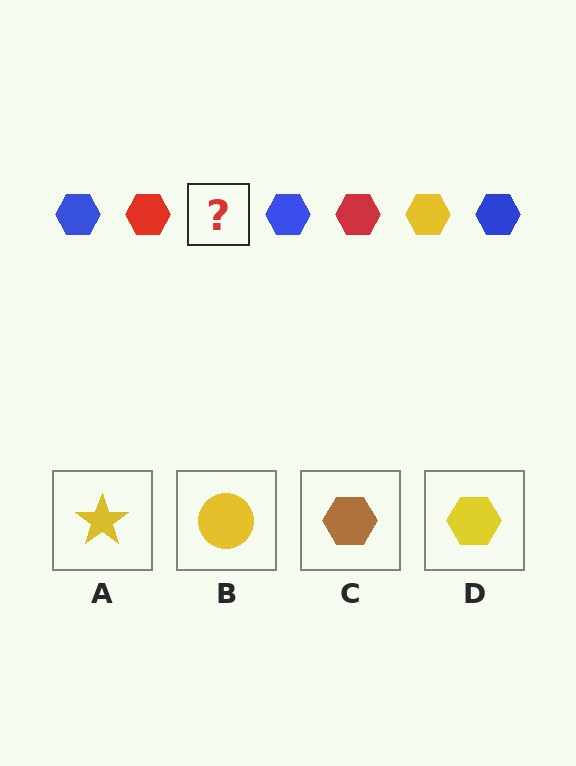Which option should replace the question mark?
Option D.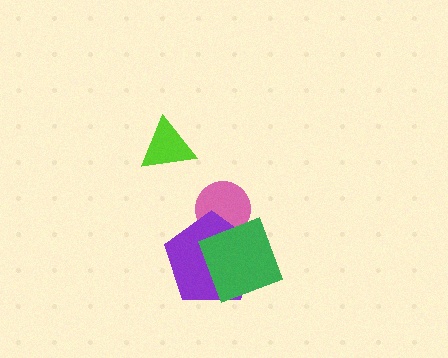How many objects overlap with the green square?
1 object overlaps with the green square.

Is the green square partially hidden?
No, no other shape covers it.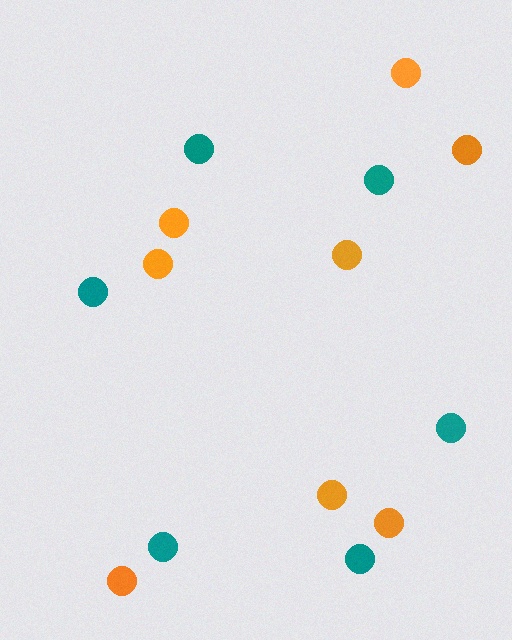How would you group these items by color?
There are 2 groups: one group of orange circles (8) and one group of teal circles (6).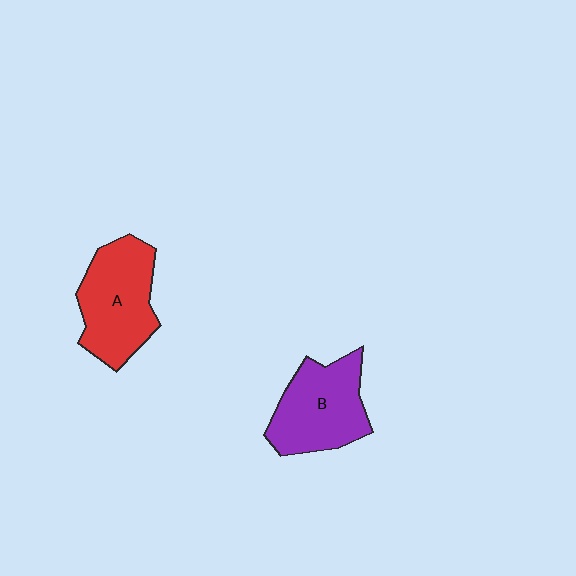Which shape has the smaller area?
Shape B (purple).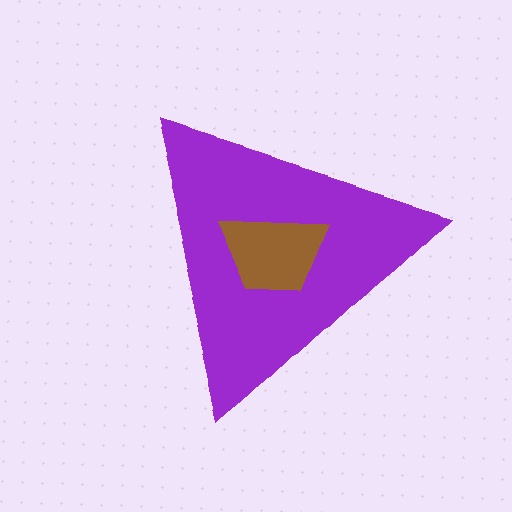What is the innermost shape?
The brown trapezoid.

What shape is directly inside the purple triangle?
The brown trapezoid.